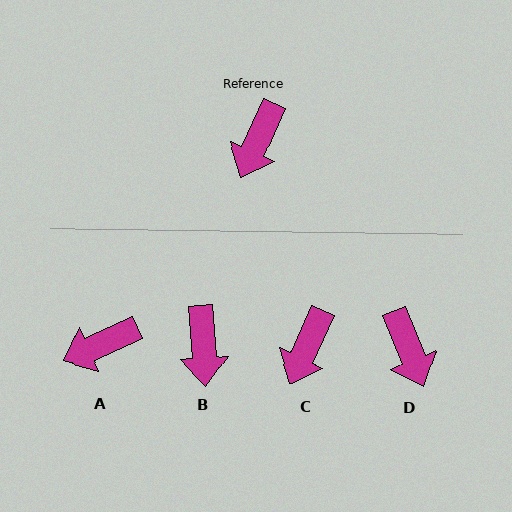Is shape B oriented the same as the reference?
No, it is off by about 28 degrees.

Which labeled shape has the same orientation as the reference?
C.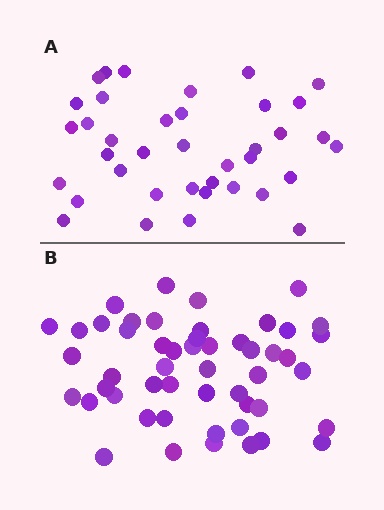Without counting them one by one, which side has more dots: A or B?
Region B (the bottom region) has more dots.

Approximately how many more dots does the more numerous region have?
Region B has approximately 15 more dots than region A.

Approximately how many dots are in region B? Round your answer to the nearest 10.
About 50 dots. (The exact count is 51, which rounds to 50.)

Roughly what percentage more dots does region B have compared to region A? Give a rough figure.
About 35% more.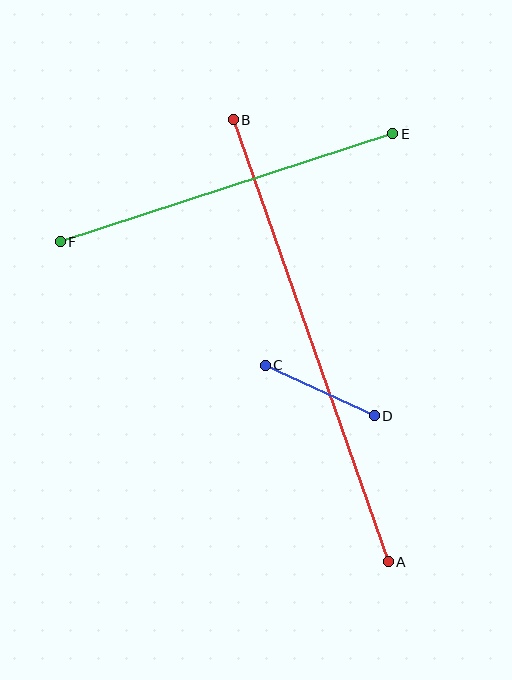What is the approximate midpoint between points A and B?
The midpoint is at approximately (311, 341) pixels.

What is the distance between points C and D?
The distance is approximately 120 pixels.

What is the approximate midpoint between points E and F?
The midpoint is at approximately (226, 188) pixels.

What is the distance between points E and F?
The distance is approximately 350 pixels.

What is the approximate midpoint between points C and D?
The midpoint is at approximately (320, 390) pixels.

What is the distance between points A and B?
The distance is approximately 468 pixels.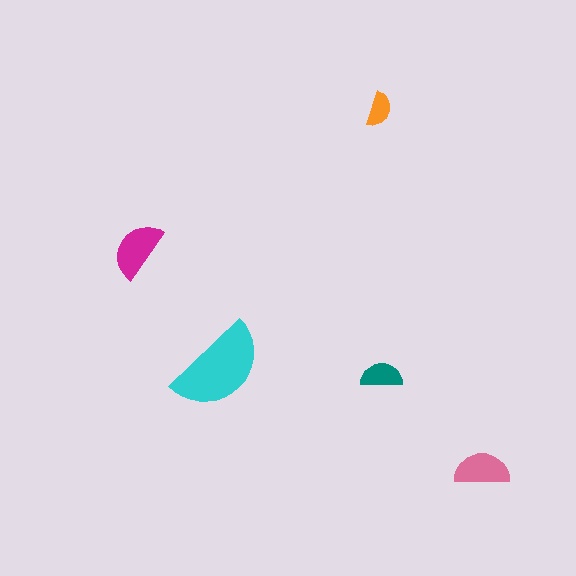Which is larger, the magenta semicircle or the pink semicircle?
The magenta one.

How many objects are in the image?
There are 5 objects in the image.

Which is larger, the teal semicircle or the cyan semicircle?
The cyan one.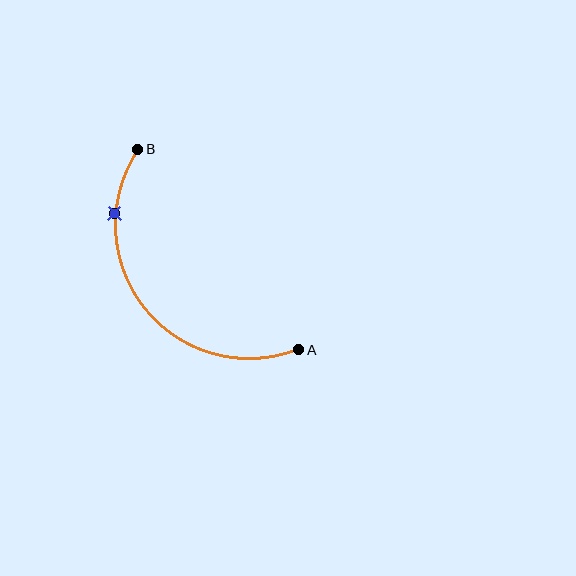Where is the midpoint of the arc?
The arc midpoint is the point on the curve farthest from the straight line joining A and B. It sits below and to the left of that line.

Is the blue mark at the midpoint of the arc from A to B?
No. The blue mark lies on the arc but is closer to endpoint B. The arc midpoint would be at the point on the curve equidistant along the arc from both A and B.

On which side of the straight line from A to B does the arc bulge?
The arc bulges below and to the left of the straight line connecting A and B.